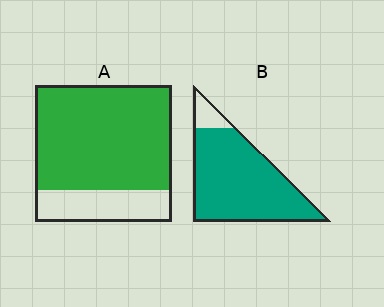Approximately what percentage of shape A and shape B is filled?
A is approximately 75% and B is approximately 90%.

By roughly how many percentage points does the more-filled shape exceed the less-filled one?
By roughly 15 percentage points (B over A).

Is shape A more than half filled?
Yes.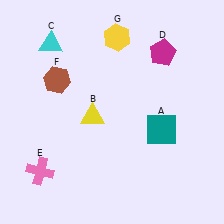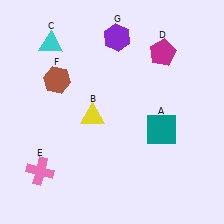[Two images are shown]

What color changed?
The hexagon (G) changed from yellow in Image 1 to purple in Image 2.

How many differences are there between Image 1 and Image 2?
There is 1 difference between the two images.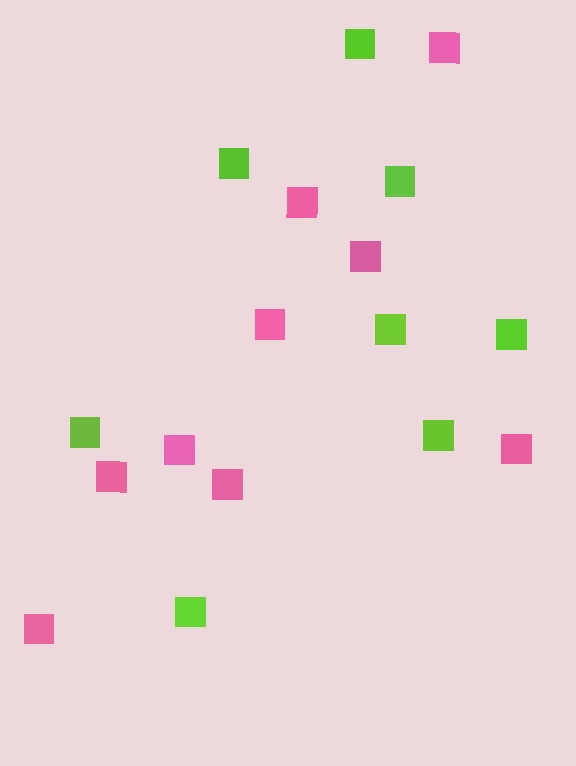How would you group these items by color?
There are 2 groups: one group of lime squares (8) and one group of pink squares (9).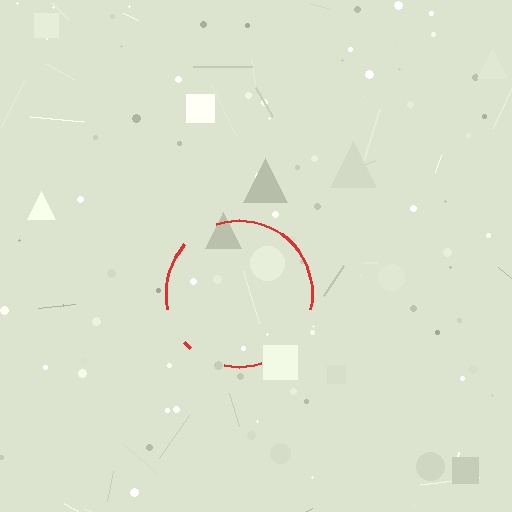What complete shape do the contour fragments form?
The contour fragments form a circle.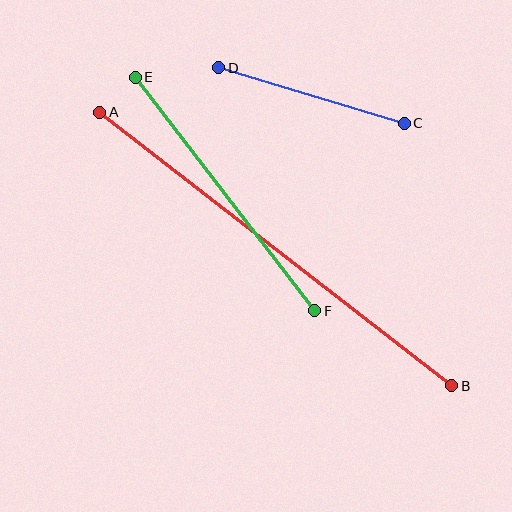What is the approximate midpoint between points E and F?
The midpoint is at approximately (225, 194) pixels.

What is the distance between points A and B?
The distance is approximately 446 pixels.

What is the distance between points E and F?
The distance is approximately 294 pixels.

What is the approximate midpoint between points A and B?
The midpoint is at approximately (276, 249) pixels.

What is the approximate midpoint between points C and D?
The midpoint is at approximately (311, 96) pixels.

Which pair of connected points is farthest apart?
Points A and B are farthest apart.